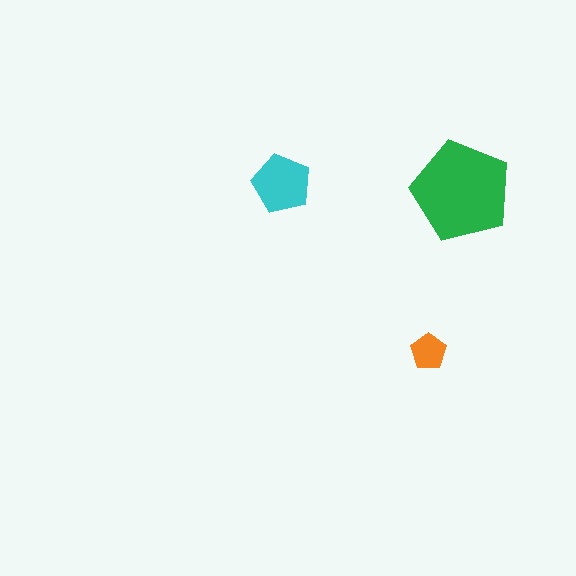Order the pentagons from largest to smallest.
the green one, the cyan one, the orange one.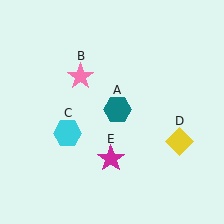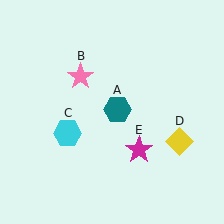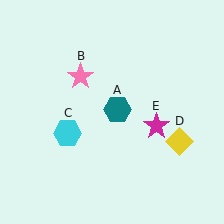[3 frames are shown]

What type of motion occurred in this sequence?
The magenta star (object E) rotated counterclockwise around the center of the scene.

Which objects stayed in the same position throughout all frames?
Teal hexagon (object A) and pink star (object B) and cyan hexagon (object C) and yellow diamond (object D) remained stationary.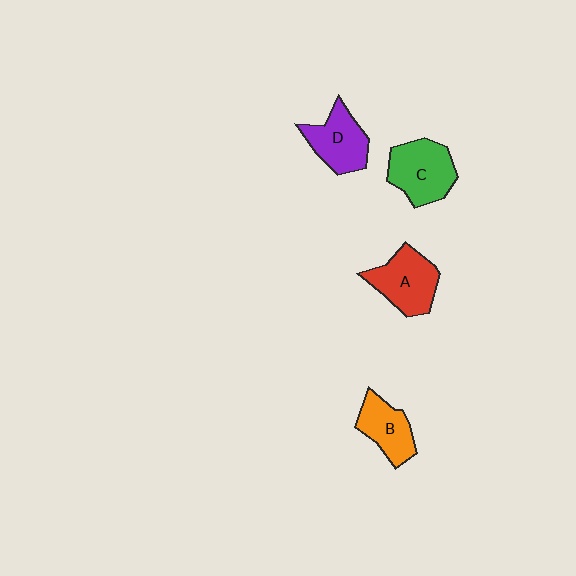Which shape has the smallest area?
Shape B (orange).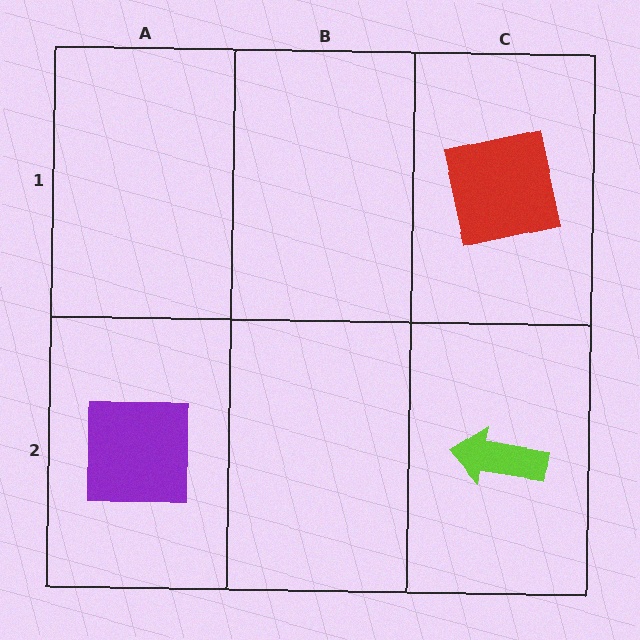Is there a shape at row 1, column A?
No, that cell is empty.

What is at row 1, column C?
A red square.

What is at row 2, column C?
A lime arrow.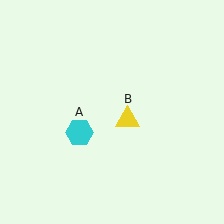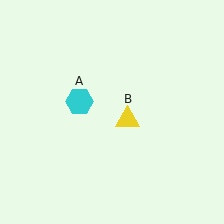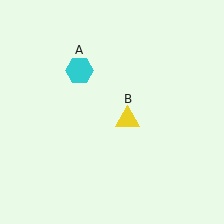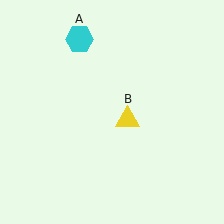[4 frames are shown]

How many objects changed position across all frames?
1 object changed position: cyan hexagon (object A).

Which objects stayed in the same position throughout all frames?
Yellow triangle (object B) remained stationary.